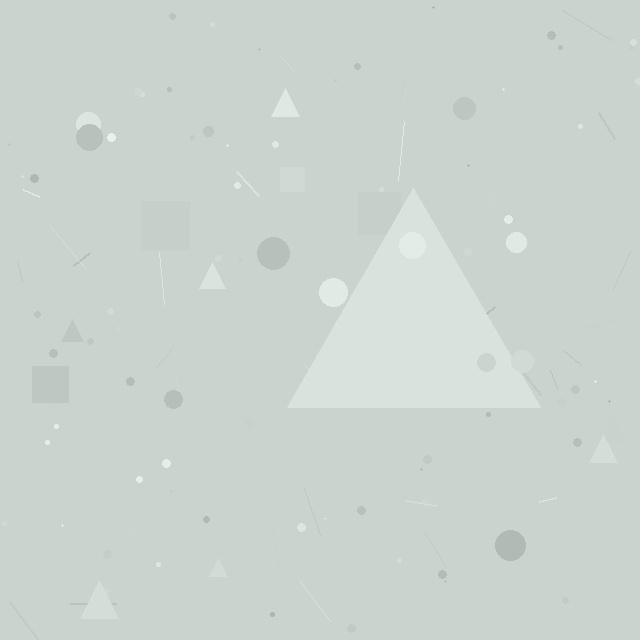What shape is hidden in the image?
A triangle is hidden in the image.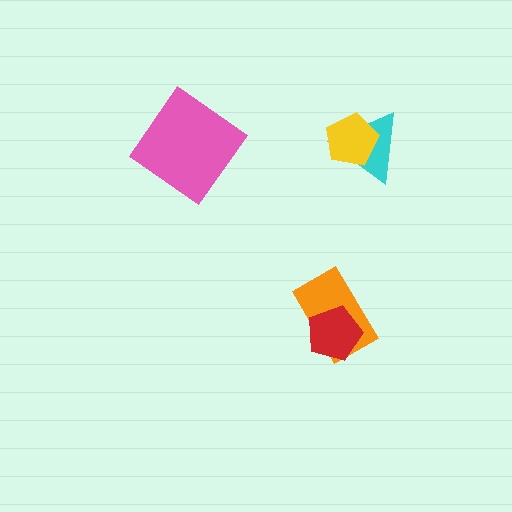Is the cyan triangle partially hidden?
Yes, it is partially covered by another shape.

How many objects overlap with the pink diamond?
0 objects overlap with the pink diamond.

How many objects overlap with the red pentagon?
1 object overlaps with the red pentagon.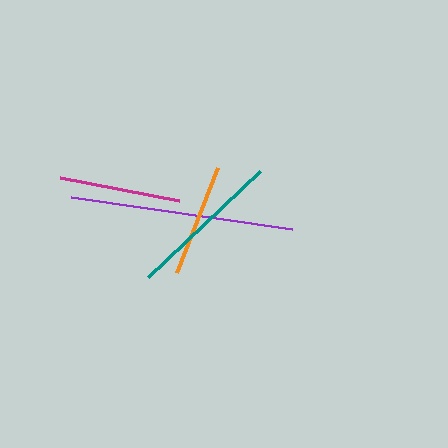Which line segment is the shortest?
The orange line is the shortest at approximately 112 pixels.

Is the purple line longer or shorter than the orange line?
The purple line is longer than the orange line.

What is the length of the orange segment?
The orange segment is approximately 112 pixels long.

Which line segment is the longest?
The purple line is the longest at approximately 223 pixels.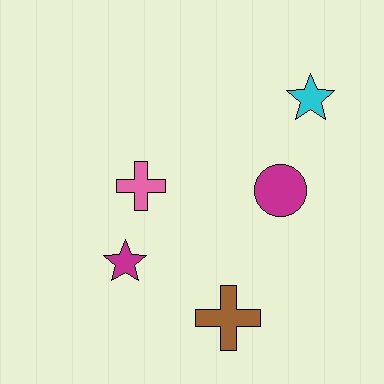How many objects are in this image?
There are 5 objects.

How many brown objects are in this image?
There is 1 brown object.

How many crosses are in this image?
There are 2 crosses.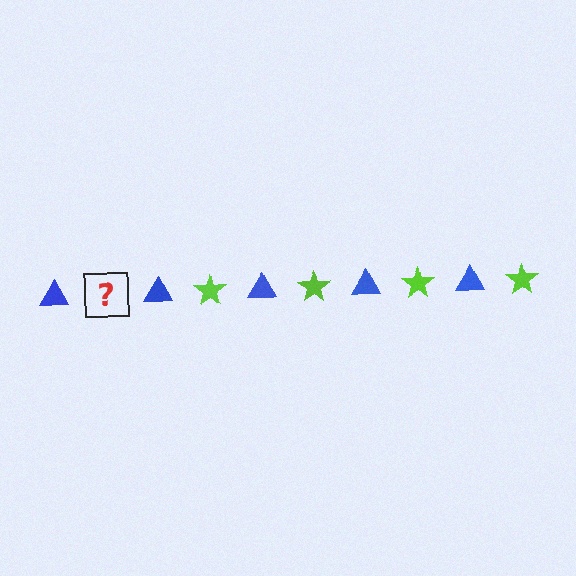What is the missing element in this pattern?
The missing element is a lime star.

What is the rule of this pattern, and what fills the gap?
The rule is that the pattern alternates between blue triangle and lime star. The gap should be filled with a lime star.